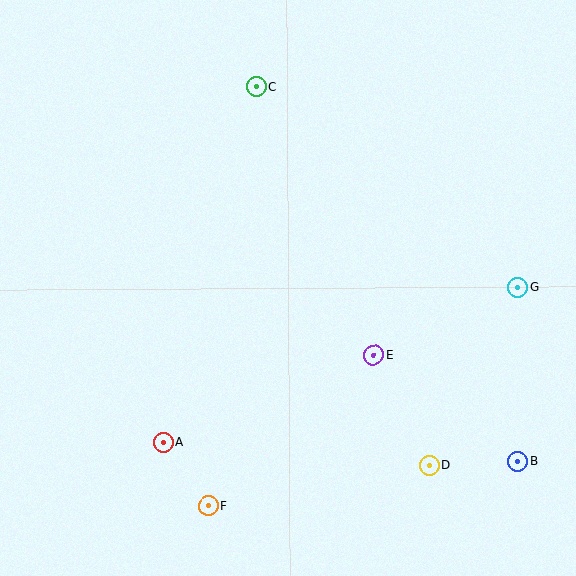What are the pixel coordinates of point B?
Point B is at (518, 461).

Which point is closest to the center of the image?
Point E at (374, 355) is closest to the center.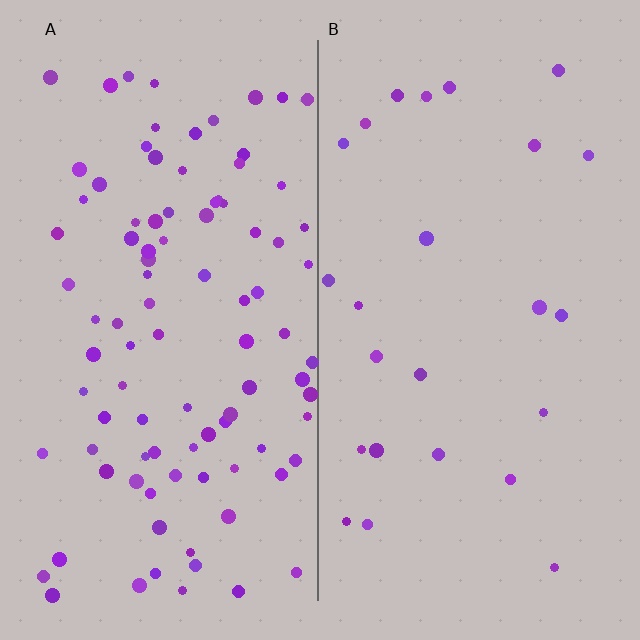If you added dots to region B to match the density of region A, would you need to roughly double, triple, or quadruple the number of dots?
Approximately quadruple.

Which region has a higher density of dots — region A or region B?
A (the left).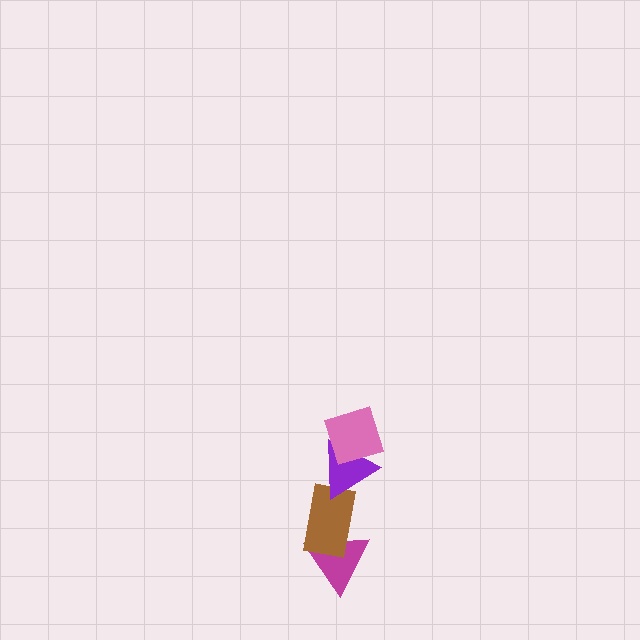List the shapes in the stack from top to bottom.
From top to bottom: the pink diamond, the purple triangle, the brown rectangle, the magenta triangle.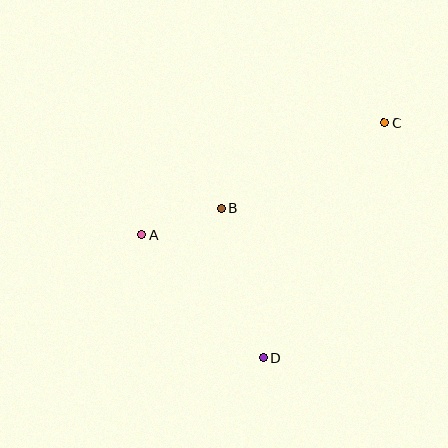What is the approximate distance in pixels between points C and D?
The distance between C and D is approximately 264 pixels.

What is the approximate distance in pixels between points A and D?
The distance between A and D is approximately 173 pixels.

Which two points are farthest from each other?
Points A and C are farthest from each other.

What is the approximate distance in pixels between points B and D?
The distance between B and D is approximately 156 pixels.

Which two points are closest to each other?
Points A and B are closest to each other.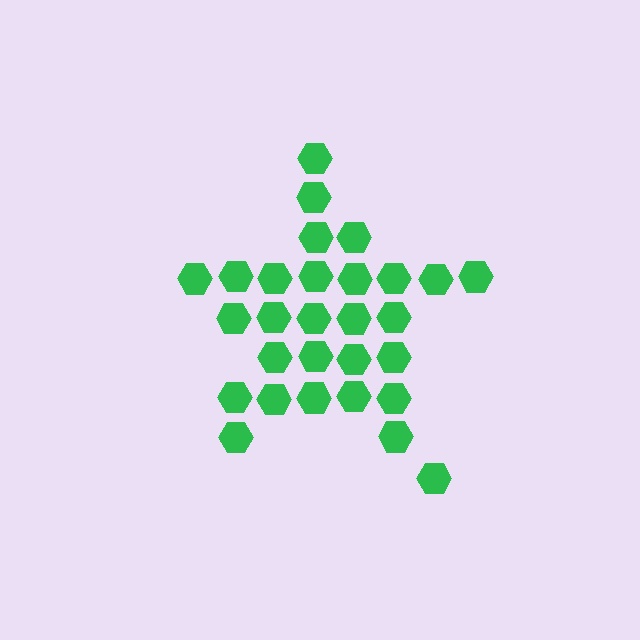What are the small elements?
The small elements are hexagons.